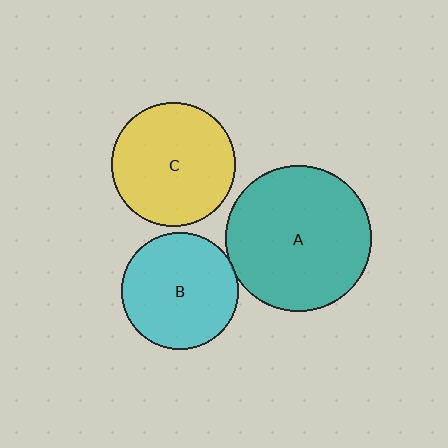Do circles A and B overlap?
Yes.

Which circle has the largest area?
Circle A (teal).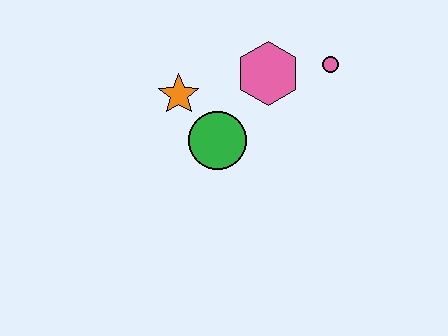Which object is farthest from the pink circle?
The orange star is farthest from the pink circle.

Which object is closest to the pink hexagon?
The pink circle is closest to the pink hexagon.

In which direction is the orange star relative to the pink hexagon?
The orange star is to the left of the pink hexagon.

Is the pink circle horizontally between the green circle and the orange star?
No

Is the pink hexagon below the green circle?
No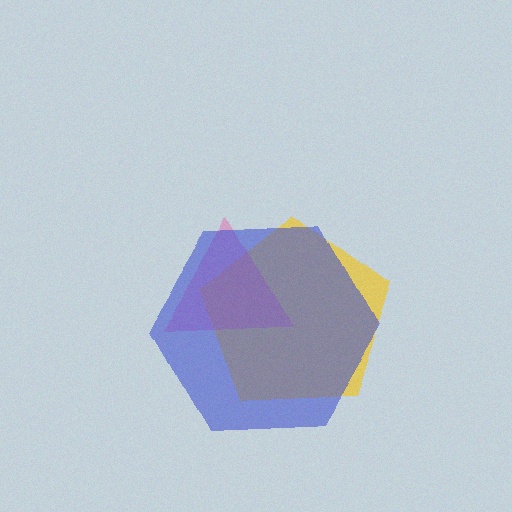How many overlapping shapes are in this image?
There are 3 overlapping shapes in the image.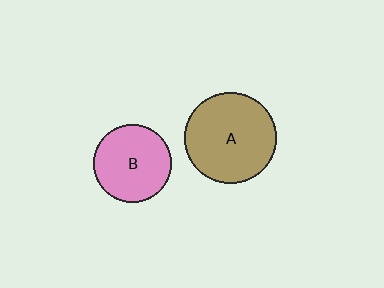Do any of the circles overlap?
No, none of the circles overlap.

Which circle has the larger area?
Circle A (brown).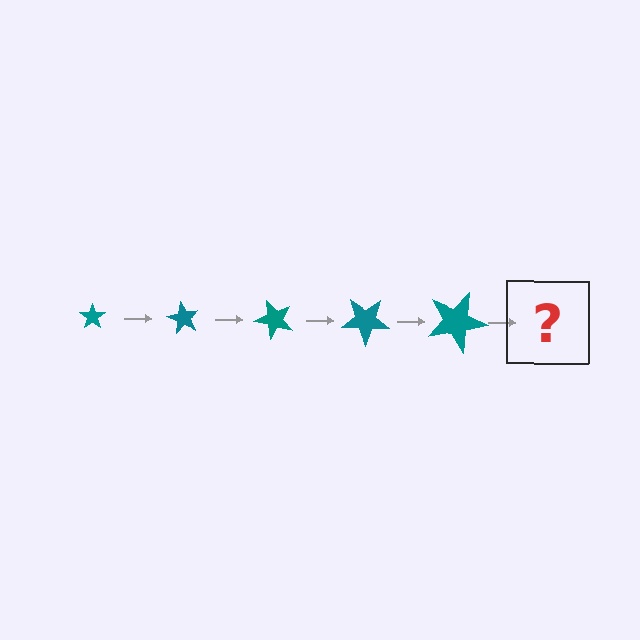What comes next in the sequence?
The next element should be a star, larger than the previous one and rotated 300 degrees from the start.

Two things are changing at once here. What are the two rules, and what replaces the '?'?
The two rules are that the star grows larger each step and it rotates 60 degrees each step. The '?' should be a star, larger than the previous one and rotated 300 degrees from the start.